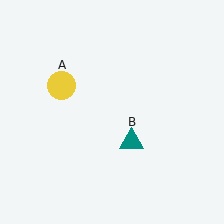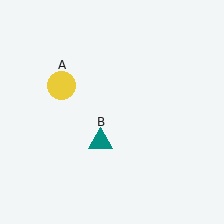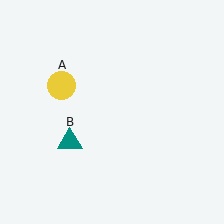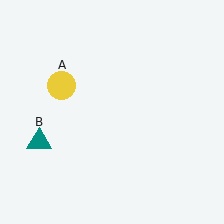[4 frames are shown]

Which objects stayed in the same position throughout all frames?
Yellow circle (object A) remained stationary.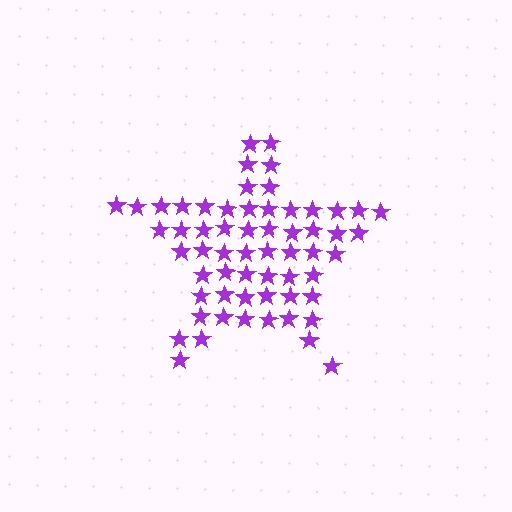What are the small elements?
The small elements are stars.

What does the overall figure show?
The overall figure shows a star.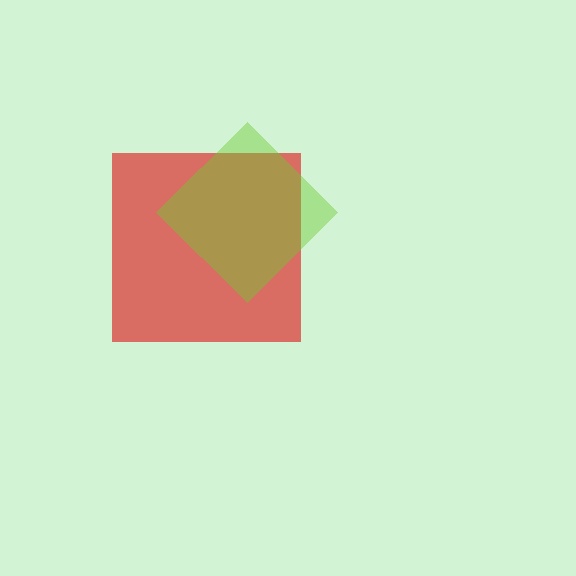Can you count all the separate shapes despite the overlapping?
Yes, there are 2 separate shapes.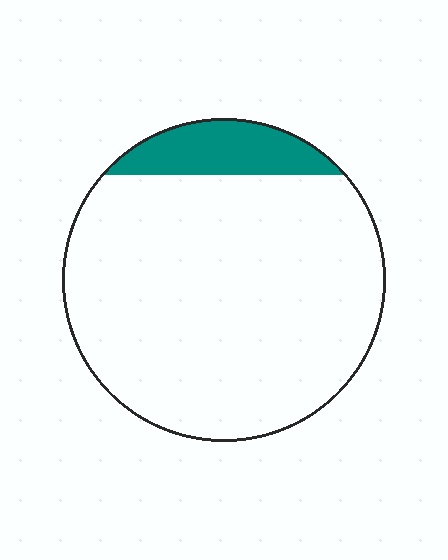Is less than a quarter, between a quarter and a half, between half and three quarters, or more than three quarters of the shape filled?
Less than a quarter.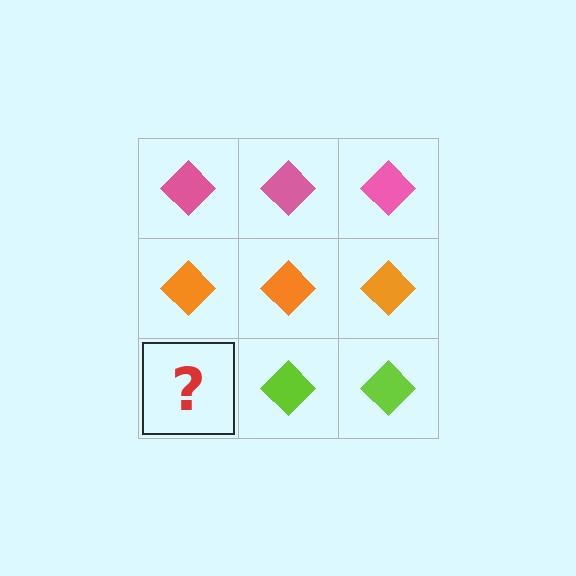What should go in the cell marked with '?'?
The missing cell should contain a lime diamond.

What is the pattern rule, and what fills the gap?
The rule is that each row has a consistent color. The gap should be filled with a lime diamond.